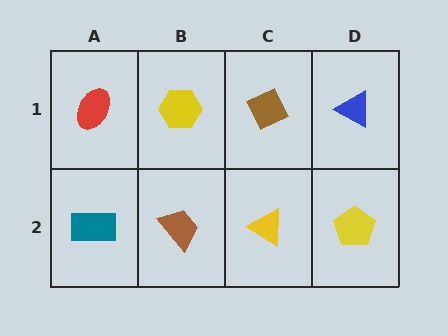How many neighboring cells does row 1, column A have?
2.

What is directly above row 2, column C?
A brown diamond.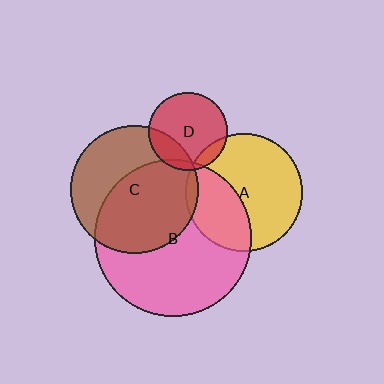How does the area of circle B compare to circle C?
Approximately 1.5 times.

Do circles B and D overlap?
Yes.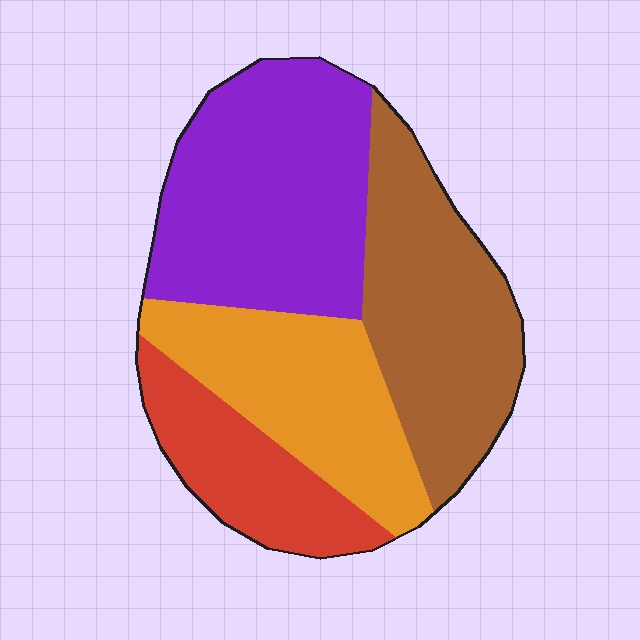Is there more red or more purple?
Purple.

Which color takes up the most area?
Purple, at roughly 35%.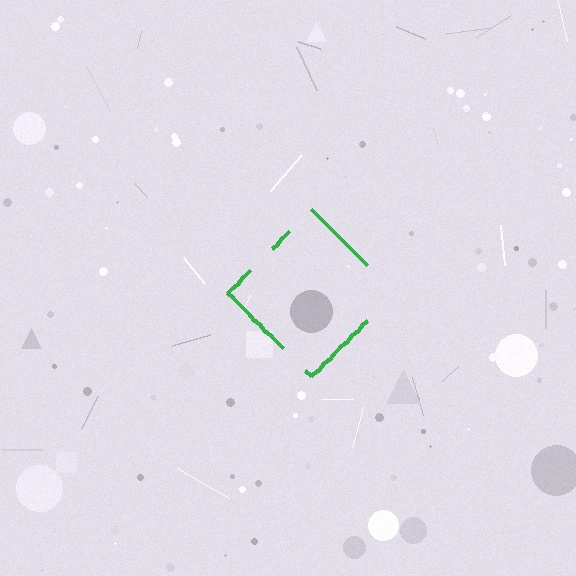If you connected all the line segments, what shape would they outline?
They would outline a diamond.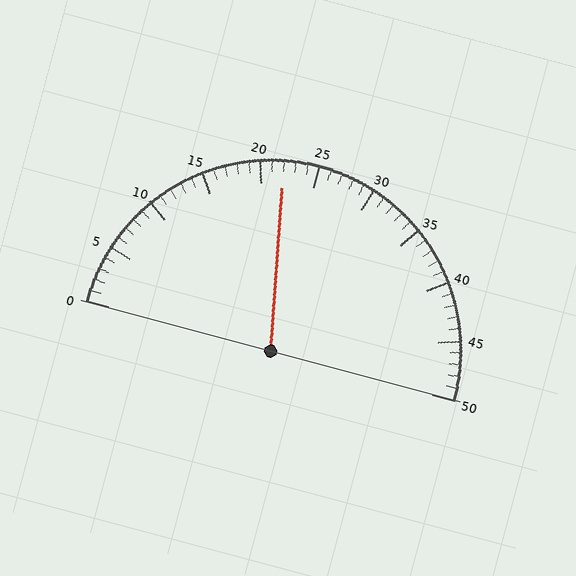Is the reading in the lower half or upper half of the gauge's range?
The reading is in the lower half of the range (0 to 50).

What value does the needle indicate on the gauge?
The needle indicates approximately 22.